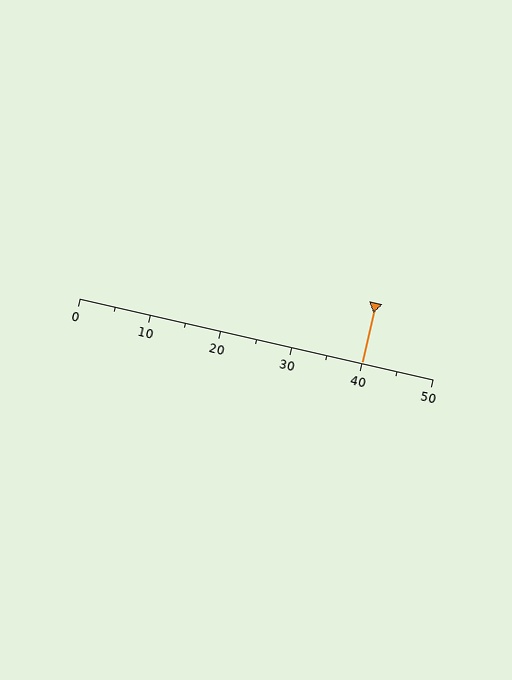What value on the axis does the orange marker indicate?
The marker indicates approximately 40.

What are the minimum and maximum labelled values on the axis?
The axis runs from 0 to 50.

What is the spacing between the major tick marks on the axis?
The major ticks are spaced 10 apart.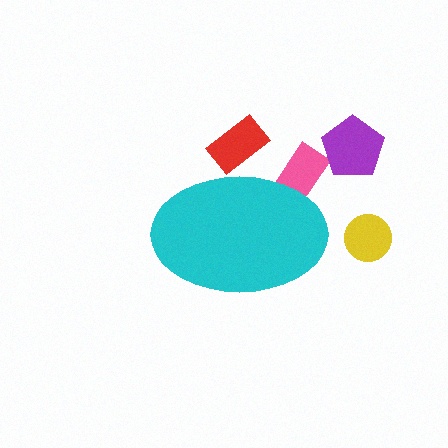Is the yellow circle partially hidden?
No, the yellow circle is fully visible.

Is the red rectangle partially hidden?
Yes, the red rectangle is partially hidden behind the cyan ellipse.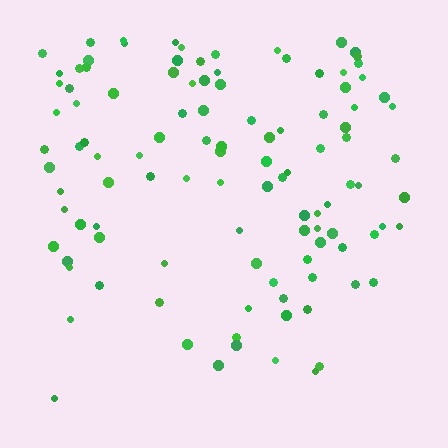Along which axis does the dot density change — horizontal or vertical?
Vertical.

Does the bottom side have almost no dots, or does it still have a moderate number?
Still a moderate number, just noticeably fewer than the top.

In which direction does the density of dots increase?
From bottom to top, with the top side densest.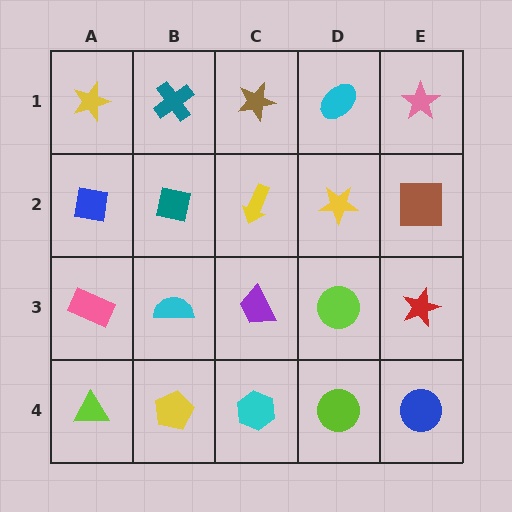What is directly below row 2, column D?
A lime circle.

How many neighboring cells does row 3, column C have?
4.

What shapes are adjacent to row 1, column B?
A teal square (row 2, column B), a yellow star (row 1, column A), a brown star (row 1, column C).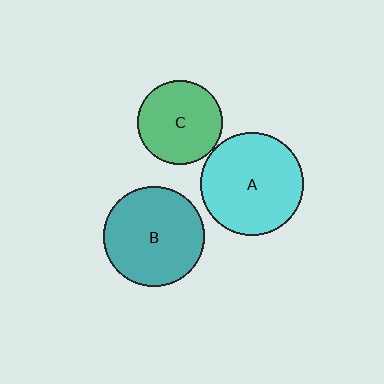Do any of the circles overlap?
No, none of the circles overlap.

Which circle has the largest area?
Circle A (cyan).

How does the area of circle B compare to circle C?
Approximately 1.4 times.